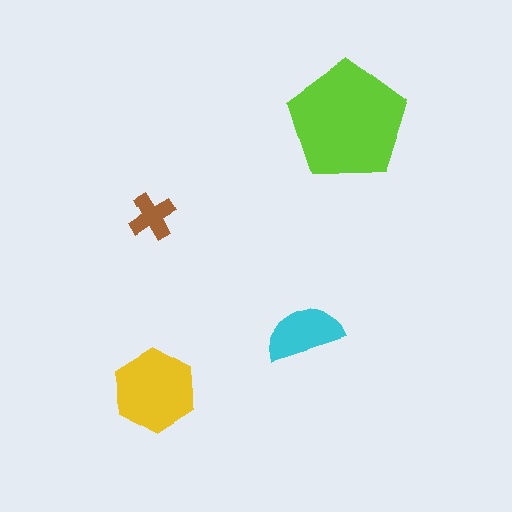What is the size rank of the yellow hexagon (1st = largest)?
2nd.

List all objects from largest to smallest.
The lime pentagon, the yellow hexagon, the cyan semicircle, the brown cross.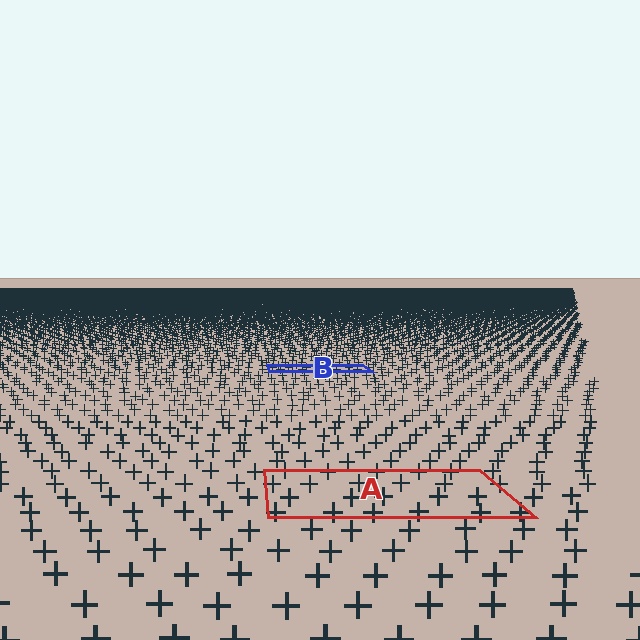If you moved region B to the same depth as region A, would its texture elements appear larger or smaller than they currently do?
They would appear larger. At a closer depth, the same texture elements are projected at a bigger on-screen size.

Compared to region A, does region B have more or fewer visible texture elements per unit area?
Region B has more texture elements per unit area — they are packed more densely because it is farther away.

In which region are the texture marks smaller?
The texture marks are smaller in region B, because it is farther away.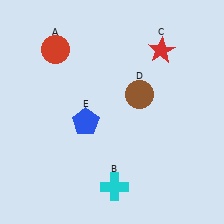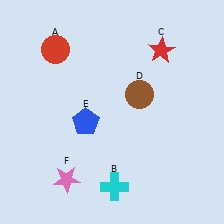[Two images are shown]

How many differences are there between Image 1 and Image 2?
There is 1 difference between the two images.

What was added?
A pink star (F) was added in Image 2.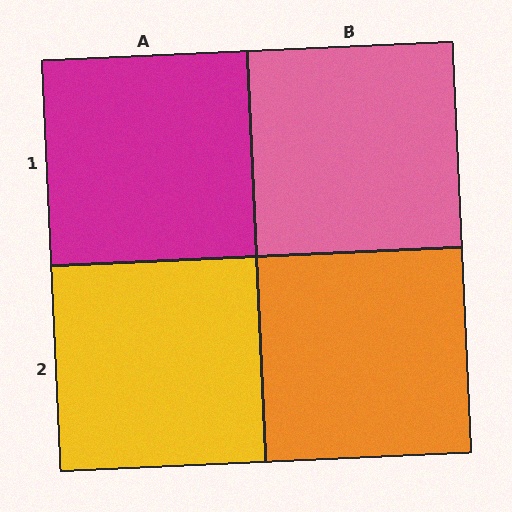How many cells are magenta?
1 cell is magenta.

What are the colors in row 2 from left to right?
Yellow, orange.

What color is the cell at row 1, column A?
Magenta.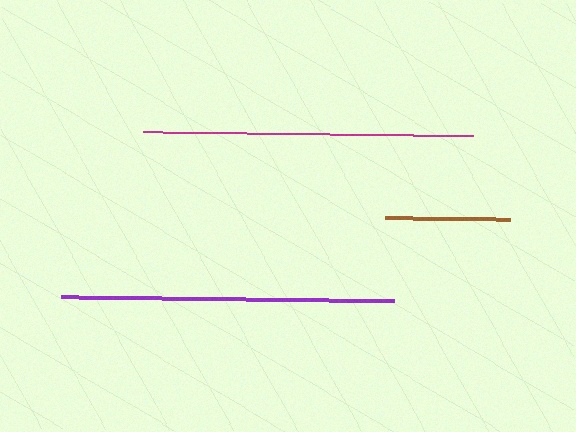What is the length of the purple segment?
The purple segment is approximately 333 pixels long.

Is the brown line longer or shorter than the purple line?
The purple line is longer than the brown line.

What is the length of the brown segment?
The brown segment is approximately 125 pixels long.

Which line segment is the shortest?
The brown line is the shortest at approximately 125 pixels.